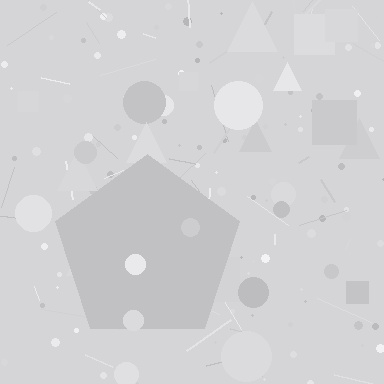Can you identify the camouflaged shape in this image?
The camouflaged shape is a pentagon.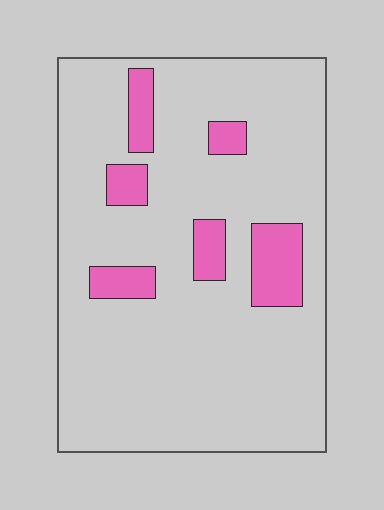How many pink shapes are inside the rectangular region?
6.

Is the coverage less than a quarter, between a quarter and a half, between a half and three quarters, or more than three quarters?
Less than a quarter.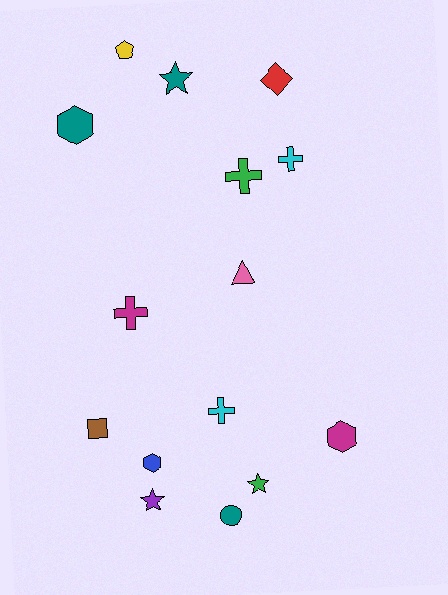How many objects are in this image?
There are 15 objects.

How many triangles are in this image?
There is 1 triangle.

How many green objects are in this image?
There are 2 green objects.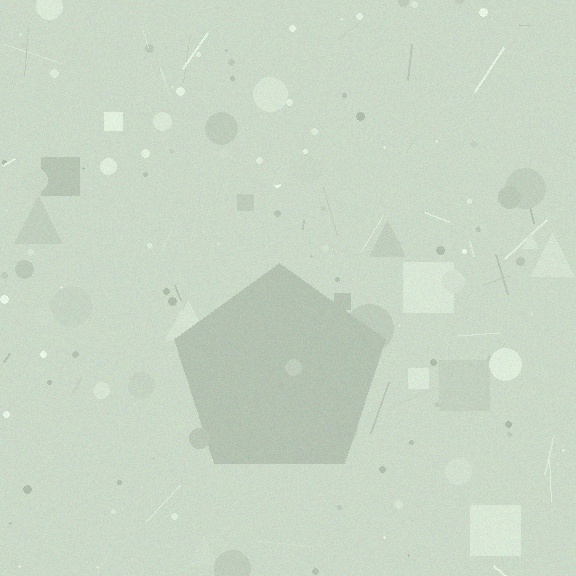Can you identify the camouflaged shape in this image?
The camouflaged shape is a pentagon.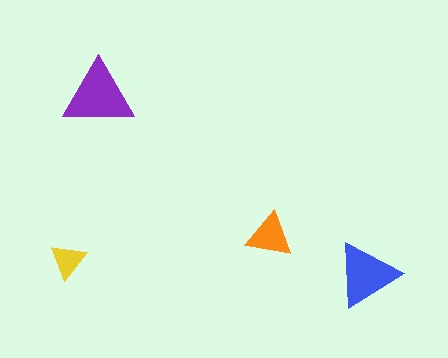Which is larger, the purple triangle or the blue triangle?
The purple one.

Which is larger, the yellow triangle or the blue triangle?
The blue one.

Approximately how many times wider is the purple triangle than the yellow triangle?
About 2 times wider.